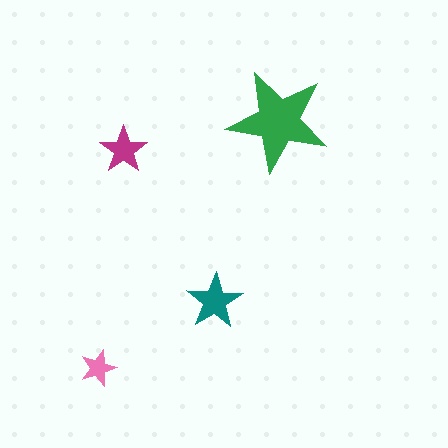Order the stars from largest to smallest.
the green one, the teal one, the magenta one, the pink one.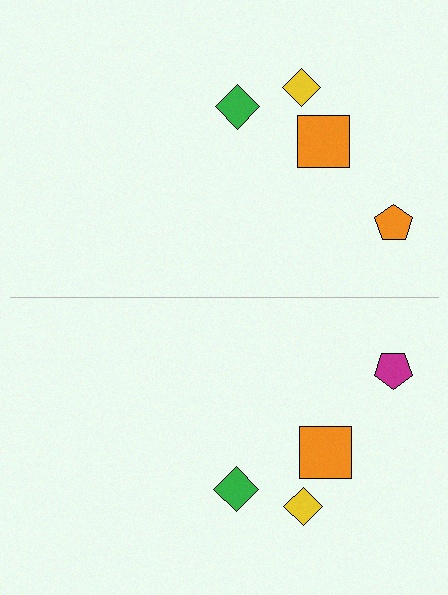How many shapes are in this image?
There are 8 shapes in this image.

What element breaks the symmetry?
The magenta pentagon on the bottom side breaks the symmetry — its mirror counterpart is orange.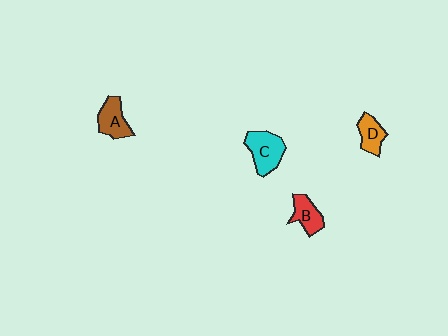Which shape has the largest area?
Shape C (cyan).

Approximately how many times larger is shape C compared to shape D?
Approximately 1.6 times.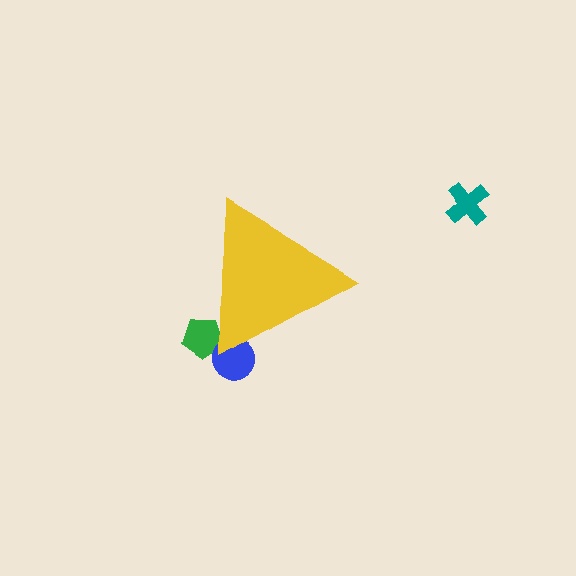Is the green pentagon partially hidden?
Yes, the green pentagon is partially hidden behind the yellow triangle.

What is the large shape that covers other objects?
A yellow triangle.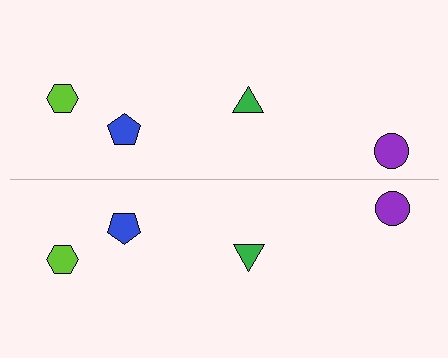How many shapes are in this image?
There are 8 shapes in this image.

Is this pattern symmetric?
Yes, this pattern has bilateral (reflection) symmetry.